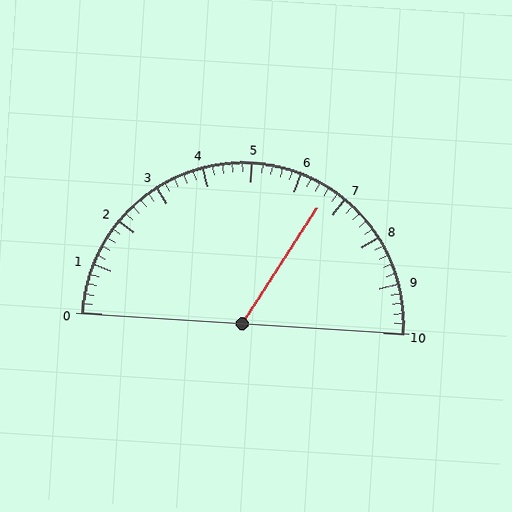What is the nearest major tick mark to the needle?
The nearest major tick mark is 7.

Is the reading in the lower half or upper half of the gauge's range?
The reading is in the upper half of the range (0 to 10).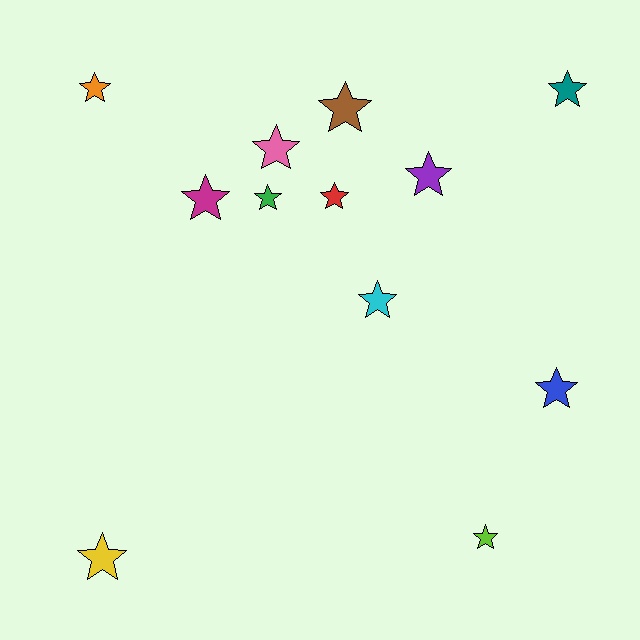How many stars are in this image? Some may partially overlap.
There are 12 stars.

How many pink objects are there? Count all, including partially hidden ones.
There is 1 pink object.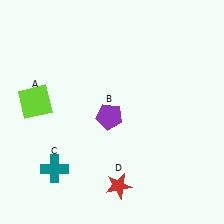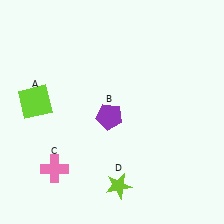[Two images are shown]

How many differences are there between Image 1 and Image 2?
There are 2 differences between the two images.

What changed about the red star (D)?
In Image 1, D is red. In Image 2, it changed to lime.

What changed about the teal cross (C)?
In Image 1, C is teal. In Image 2, it changed to pink.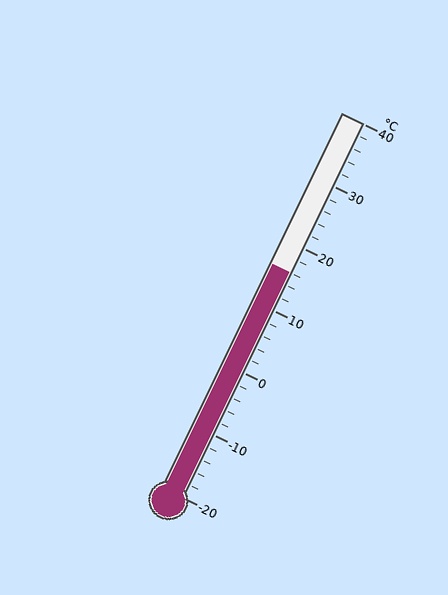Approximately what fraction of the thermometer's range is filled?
The thermometer is filled to approximately 60% of its range.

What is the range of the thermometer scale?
The thermometer scale ranges from -20°C to 40°C.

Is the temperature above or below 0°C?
The temperature is above 0°C.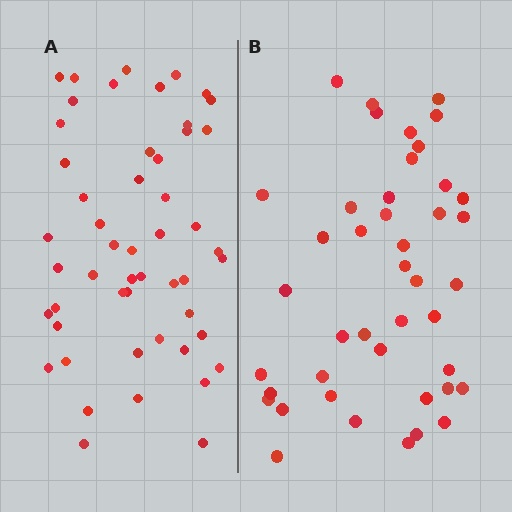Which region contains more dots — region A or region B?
Region A (the left region) has more dots.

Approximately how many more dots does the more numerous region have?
Region A has roughly 8 or so more dots than region B.